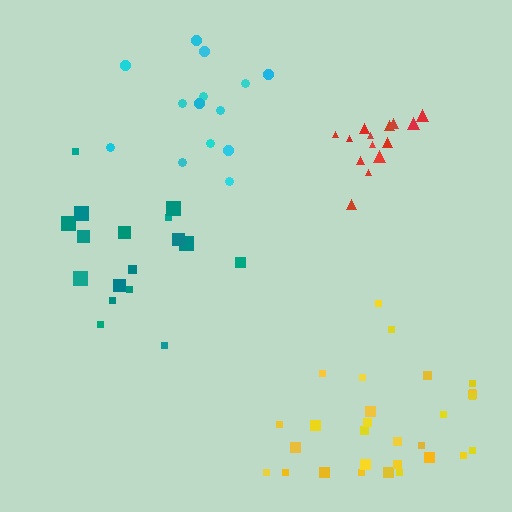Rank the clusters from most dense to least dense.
red, yellow, teal, cyan.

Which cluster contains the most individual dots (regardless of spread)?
Yellow (29).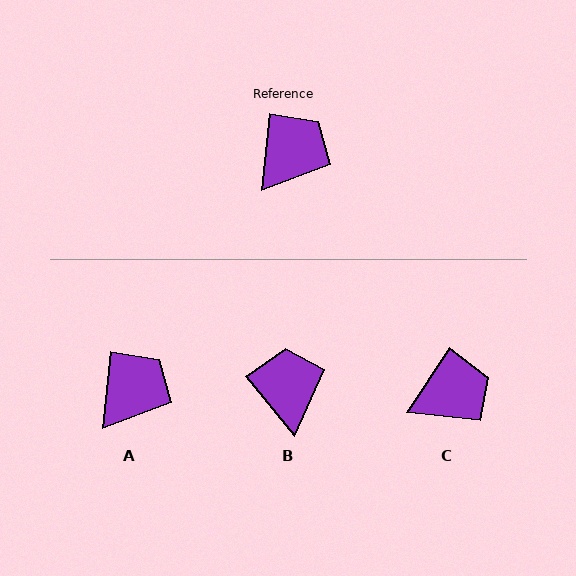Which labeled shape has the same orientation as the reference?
A.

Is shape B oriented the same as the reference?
No, it is off by about 45 degrees.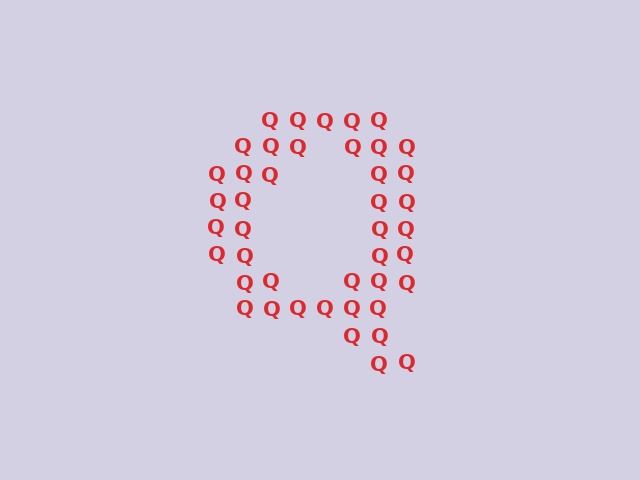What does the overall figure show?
The overall figure shows the letter Q.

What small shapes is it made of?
It is made of small letter Q's.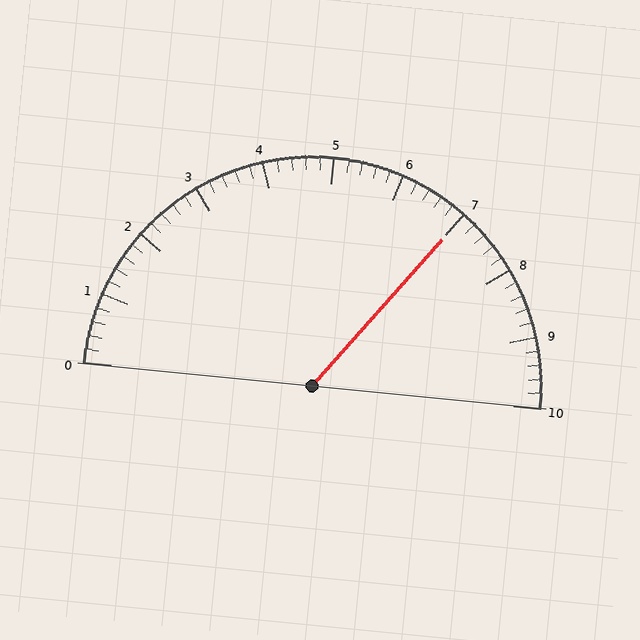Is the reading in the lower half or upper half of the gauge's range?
The reading is in the upper half of the range (0 to 10).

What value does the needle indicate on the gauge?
The needle indicates approximately 7.0.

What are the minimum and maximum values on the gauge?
The gauge ranges from 0 to 10.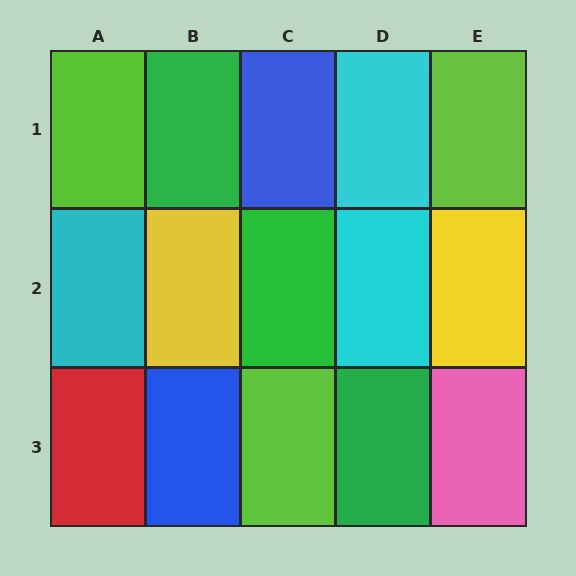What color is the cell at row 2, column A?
Cyan.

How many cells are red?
1 cell is red.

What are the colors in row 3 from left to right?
Red, blue, lime, green, pink.